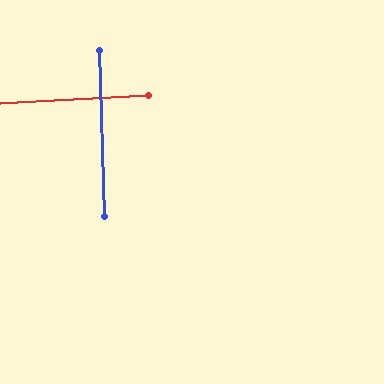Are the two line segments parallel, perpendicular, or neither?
Perpendicular — they meet at approximately 89°.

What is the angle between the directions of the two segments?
Approximately 89 degrees.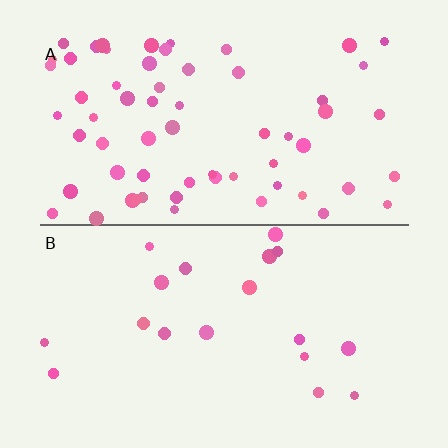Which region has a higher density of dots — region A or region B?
A (the top).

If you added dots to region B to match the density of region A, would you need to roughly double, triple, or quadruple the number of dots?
Approximately triple.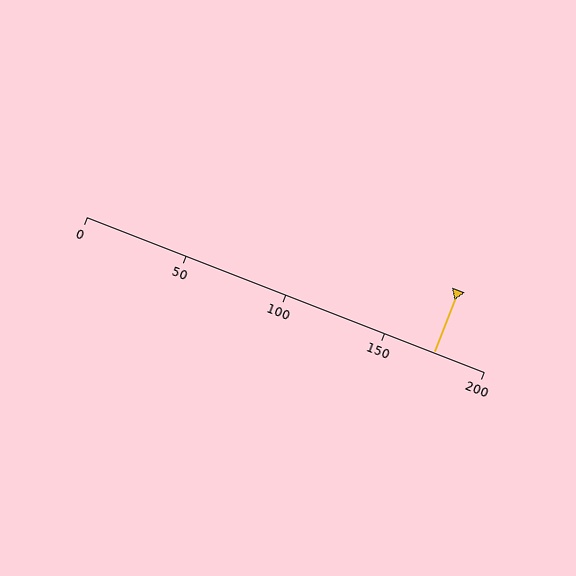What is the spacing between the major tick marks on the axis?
The major ticks are spaced 50 apart.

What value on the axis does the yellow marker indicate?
The marker indicates approximately 175.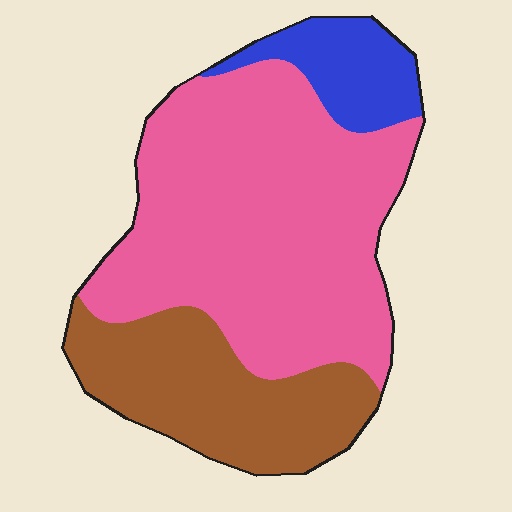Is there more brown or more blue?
Brown.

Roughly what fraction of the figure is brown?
Brown takes up between a quarter and a half of the figure.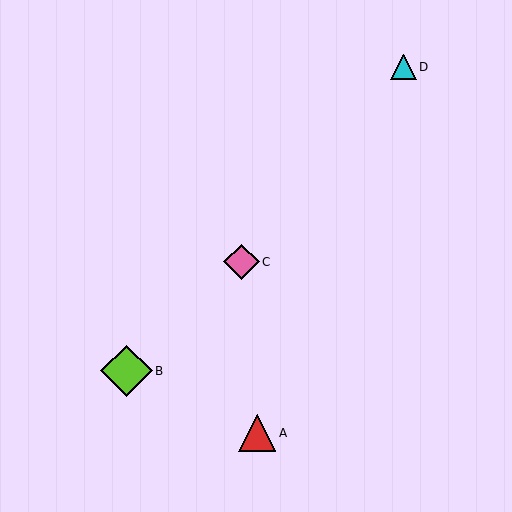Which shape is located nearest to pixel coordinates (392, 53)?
The cyan triangle (labeled D) at (404, 67) is nearest to that location.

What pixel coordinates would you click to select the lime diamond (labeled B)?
Click at (127, 371) to select the lime diamond B.